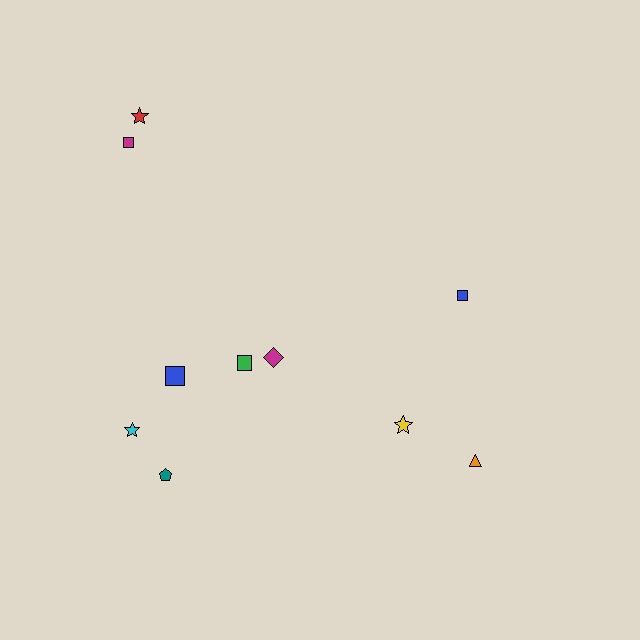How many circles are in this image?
There are no circles.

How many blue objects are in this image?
There are 2 blue objects.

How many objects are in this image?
There are 10 objects.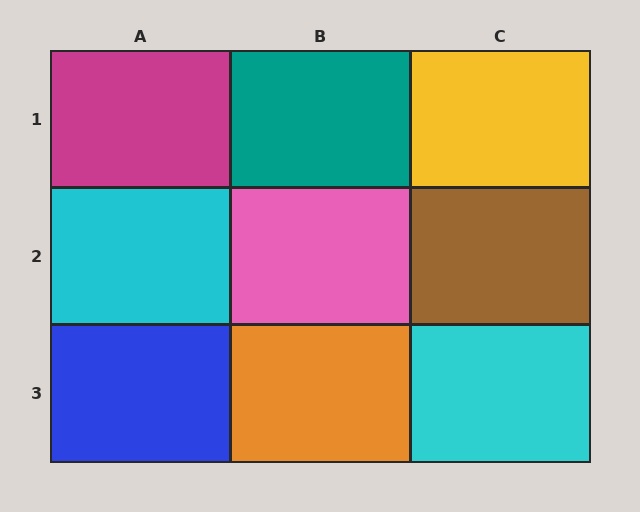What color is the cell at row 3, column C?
Cyan.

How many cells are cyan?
2 cells are cyan.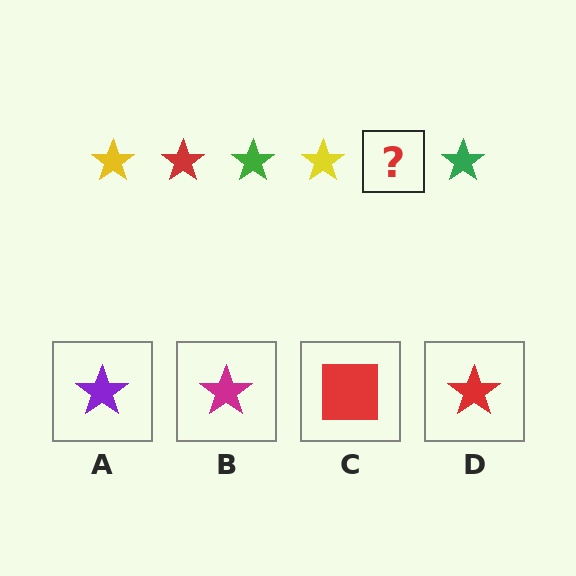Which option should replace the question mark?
Option D.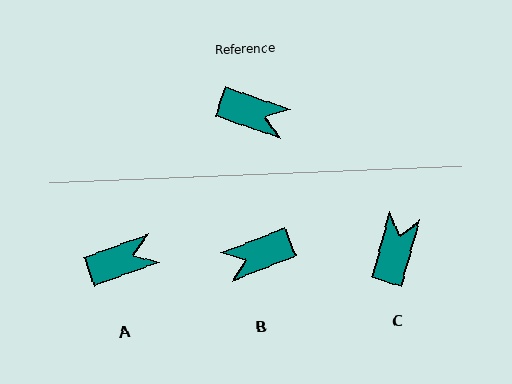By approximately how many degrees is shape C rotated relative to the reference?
Approximately 94 degrees counter-clockwise.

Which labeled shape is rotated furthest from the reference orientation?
B, about 139 degrees away.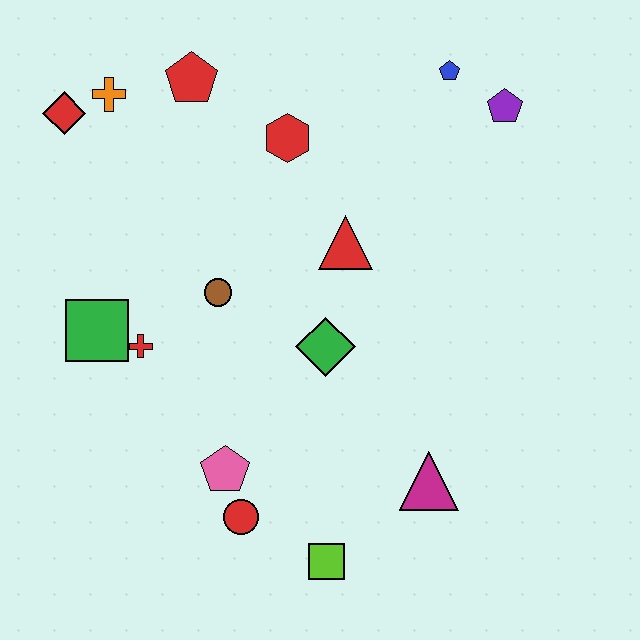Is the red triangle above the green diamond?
Yes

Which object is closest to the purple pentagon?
The blue pentagon is closest to the purple pentagon.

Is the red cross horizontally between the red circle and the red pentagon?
No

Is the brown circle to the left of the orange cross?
No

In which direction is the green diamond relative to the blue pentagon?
The green diamond is below the blue pentagon.